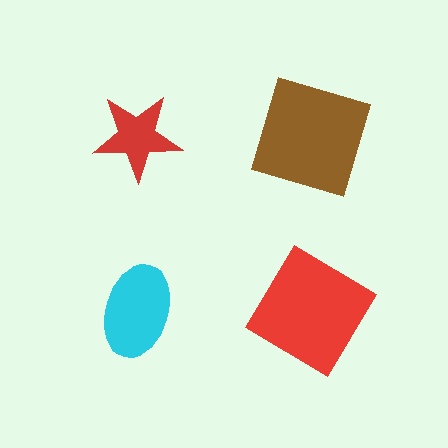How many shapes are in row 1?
2 shapes.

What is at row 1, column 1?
A red star.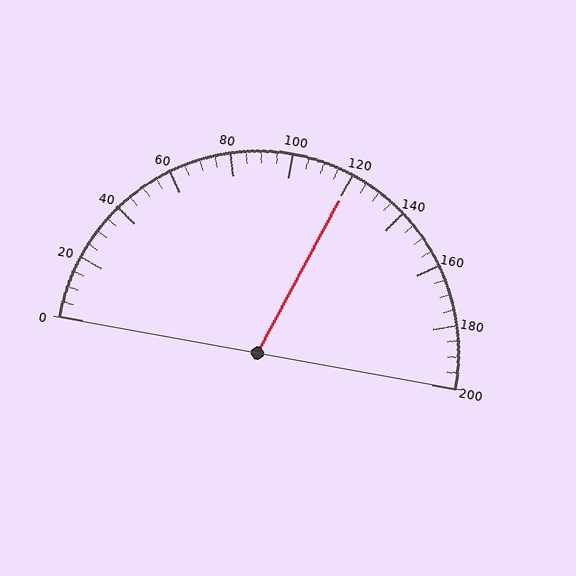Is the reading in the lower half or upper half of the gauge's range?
The reading is in the upper half of the range (0 to 200).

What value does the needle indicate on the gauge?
The needle indicates approximately 120.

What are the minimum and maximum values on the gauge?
The gauge ranges from 0 to 200.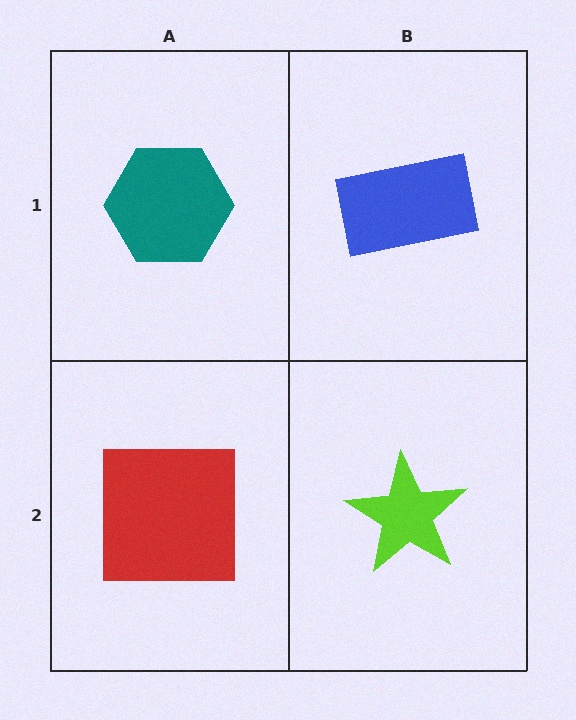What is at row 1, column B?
A blue rectangle.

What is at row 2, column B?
A lime star.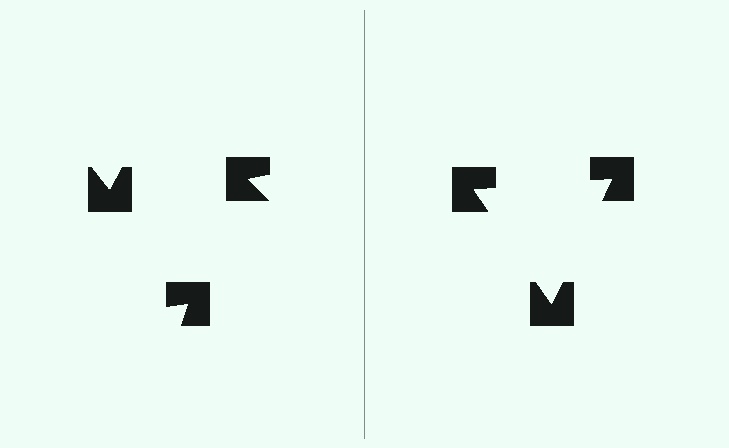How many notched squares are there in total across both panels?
6 — 3 on each side.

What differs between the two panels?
The notched squares are positioned identically on both sides; only the wedge orientations differ. On the right they align to a triangle; on the left they are misaligned.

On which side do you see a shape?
An illusory triangle appears on the right side. On the left side the wedge cuts are rotated, so no coherent shape forms.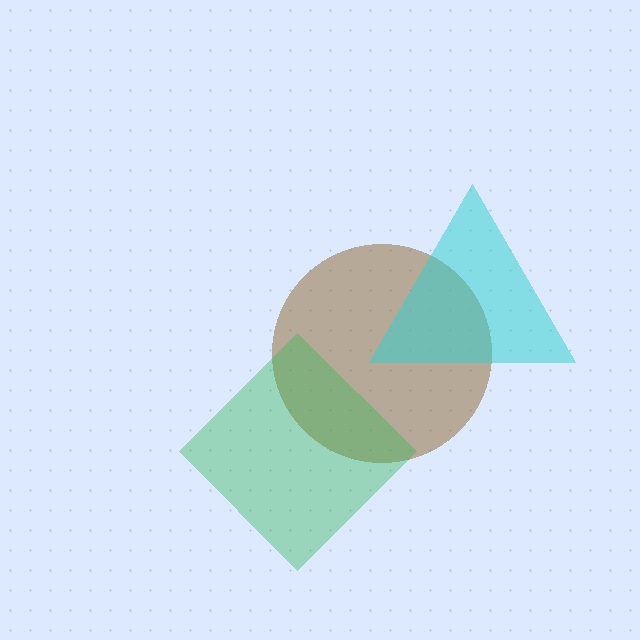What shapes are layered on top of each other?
The layered shapes are: a brown circle, a cyan triangle, a green diamond.